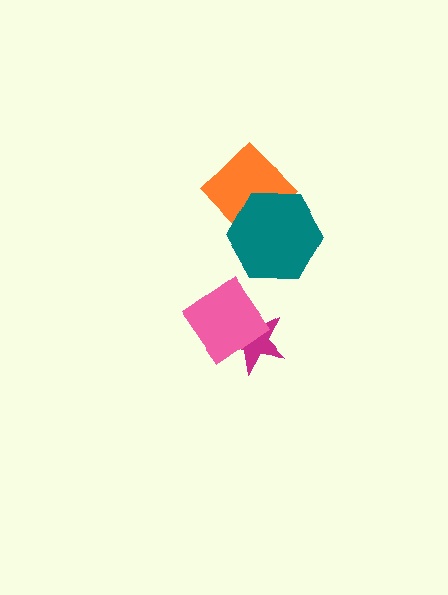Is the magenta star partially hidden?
Yes, it is partially covered by another shape.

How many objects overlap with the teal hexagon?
1 object overlaps with the teal hexagon.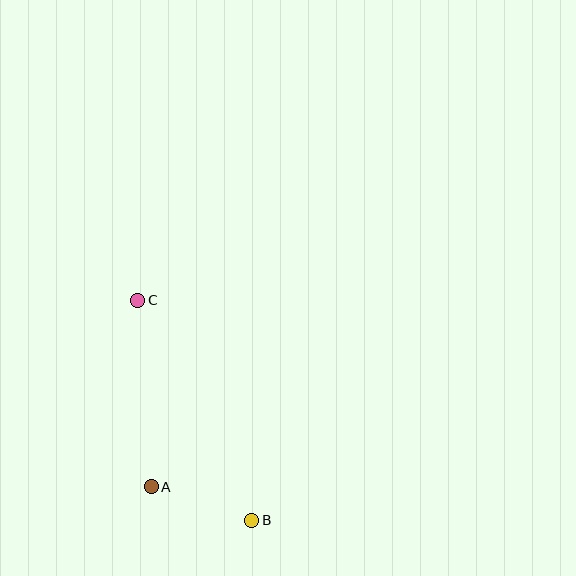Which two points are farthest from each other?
Points B and C are farthest from each other.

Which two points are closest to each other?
Points A and B are closest to each other.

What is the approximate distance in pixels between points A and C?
The distance between A and C is approximately 187 pixels.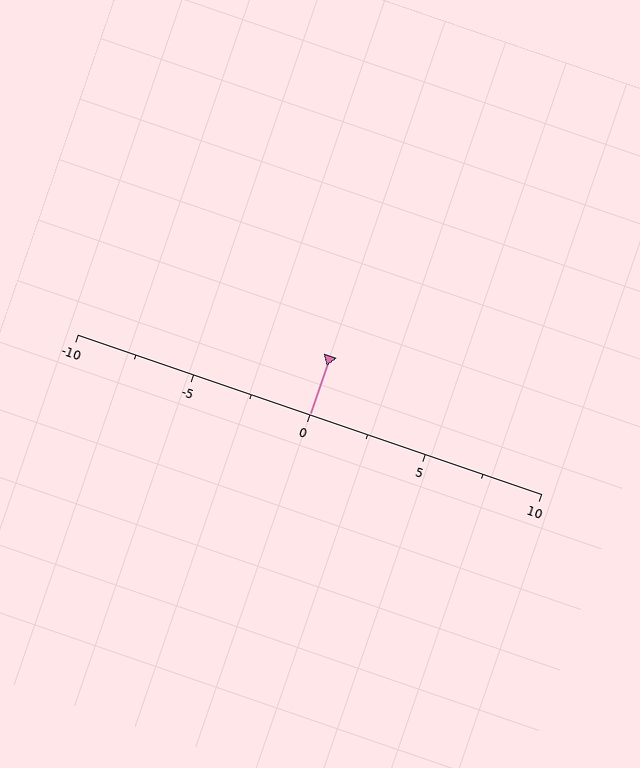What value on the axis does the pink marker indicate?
The marker indicates approximately 0.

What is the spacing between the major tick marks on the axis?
The major ticks are spaced 5 apart.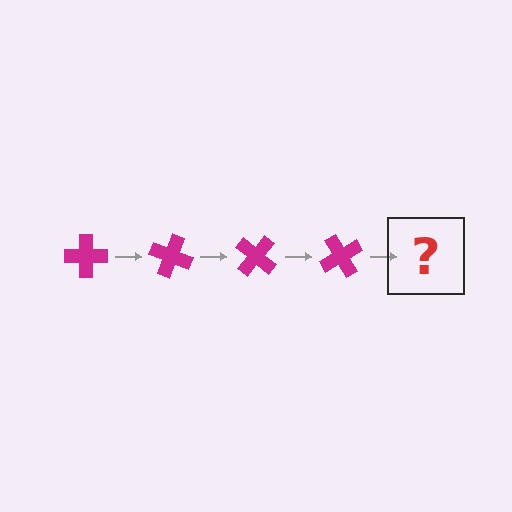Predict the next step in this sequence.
The next step is a magenta cross rotated 80 degrees.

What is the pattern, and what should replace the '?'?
The pattern is that the cross rotates 20 degrees each step. The '?' should be a magenta cross rotated 80 degrees.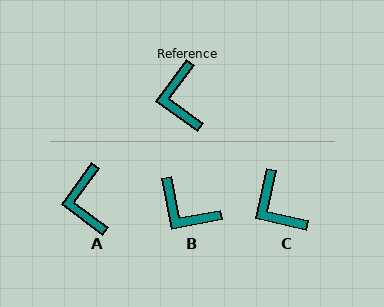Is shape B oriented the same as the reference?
No, it is off by about 47 degrees.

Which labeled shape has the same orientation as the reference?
A.